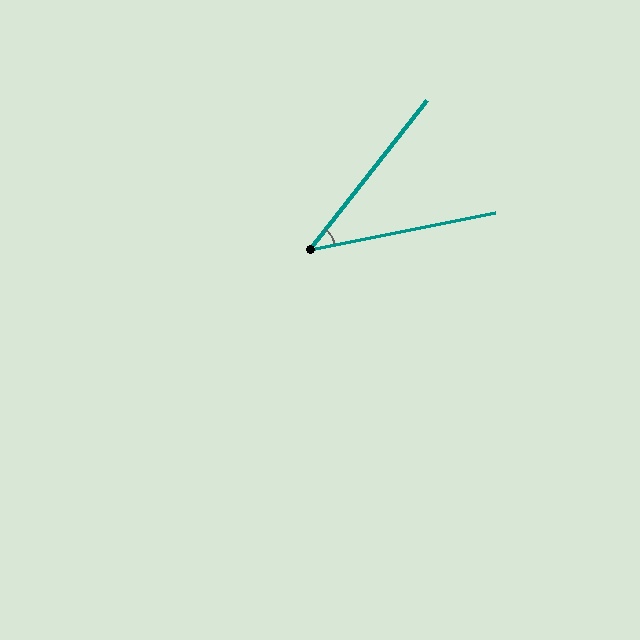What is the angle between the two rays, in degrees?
Approximately 41 degrees.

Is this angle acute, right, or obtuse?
It is acute.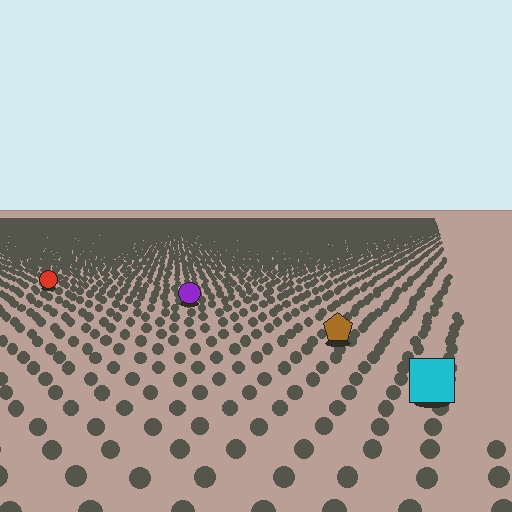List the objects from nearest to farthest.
From nearest to farthest: the cyan square, the brown pentagon, the purple circle, the red circle.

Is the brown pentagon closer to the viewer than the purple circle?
Yes. The brown pentagon is closer — you can tell from the texture gradient: the ground texture is coarser near it.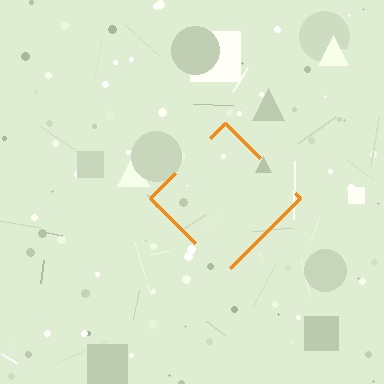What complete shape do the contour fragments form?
The contour fragments form a diamond.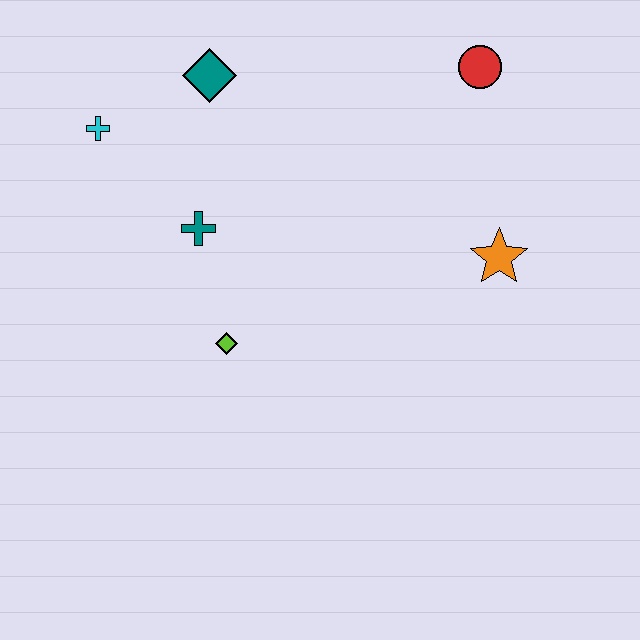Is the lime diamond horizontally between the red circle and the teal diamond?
Yes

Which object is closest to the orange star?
The red circle is closest to the orange star.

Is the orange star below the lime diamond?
No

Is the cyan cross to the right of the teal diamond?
No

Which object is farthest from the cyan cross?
The orange star is farthest from the cyan cross.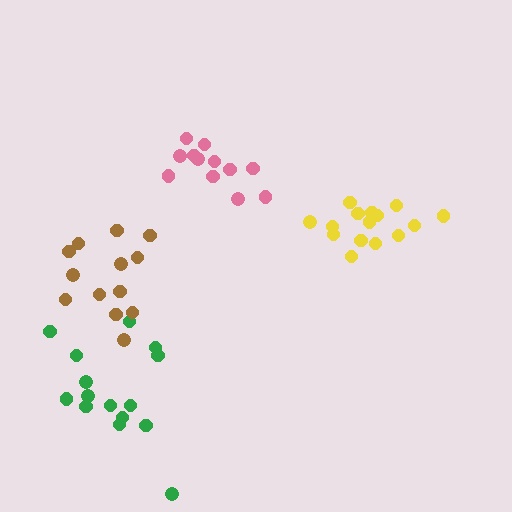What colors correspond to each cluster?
The clusters are colored: green, pink, yellow, brown.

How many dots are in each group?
Group 1: 15 dots, Group 2: 12 dots, Group 3: 15 dots, Group 4: 13 dots (55 total).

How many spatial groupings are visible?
There are 4 spatial groupings.